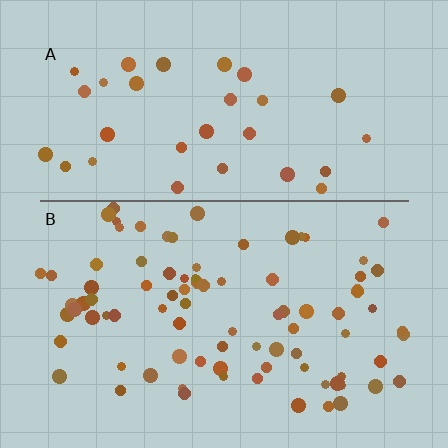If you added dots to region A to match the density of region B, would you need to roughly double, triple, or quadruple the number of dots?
Approximately triple.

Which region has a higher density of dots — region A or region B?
B (the bottom).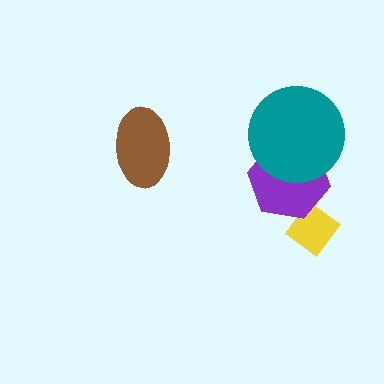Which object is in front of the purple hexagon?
The teal circle is in front of the purple hexagon.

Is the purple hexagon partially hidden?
Yes, it is partially covered by another shape.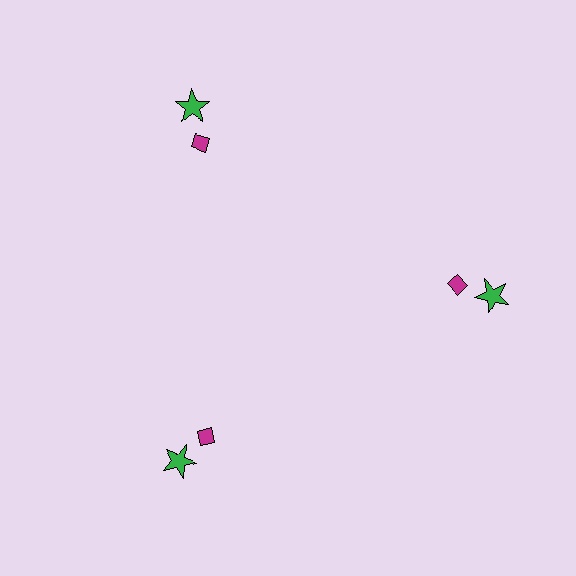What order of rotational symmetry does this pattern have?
This pattern has 3-fold rotational symmetry.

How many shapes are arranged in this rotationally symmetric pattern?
There are 6 shapes, arranged in 3 groups of 2.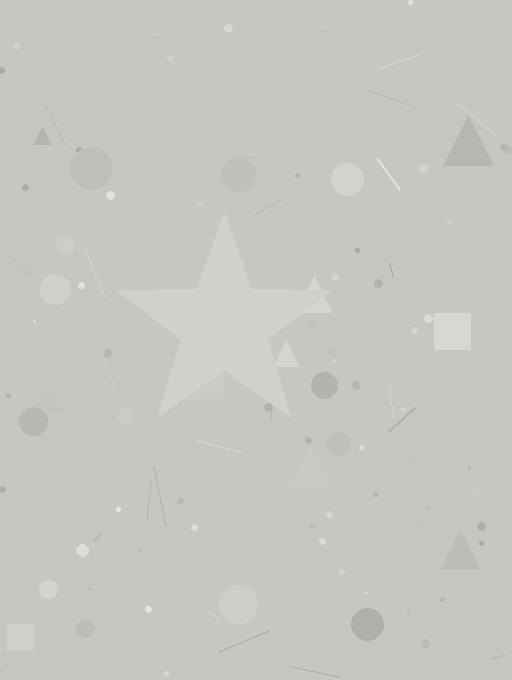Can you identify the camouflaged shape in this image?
The camouflaged shape is a star.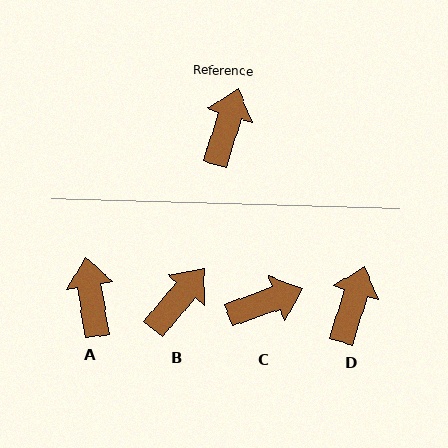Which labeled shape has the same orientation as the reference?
D.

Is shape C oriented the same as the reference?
No, it is off by about 53 degrees.